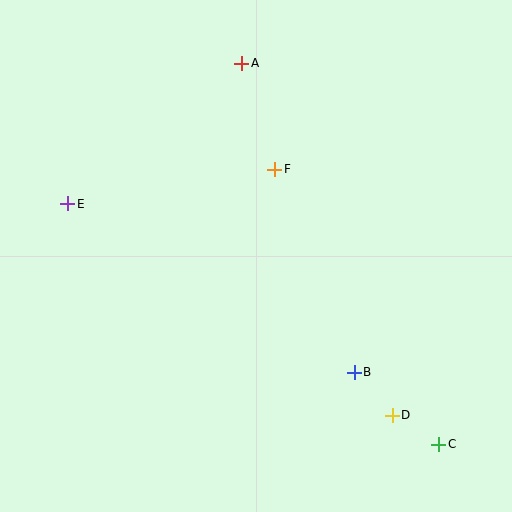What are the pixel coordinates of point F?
Point F is at (275, 169).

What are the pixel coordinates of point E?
Point E is at (68, 204).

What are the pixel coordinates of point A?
Point A is at (242, 63).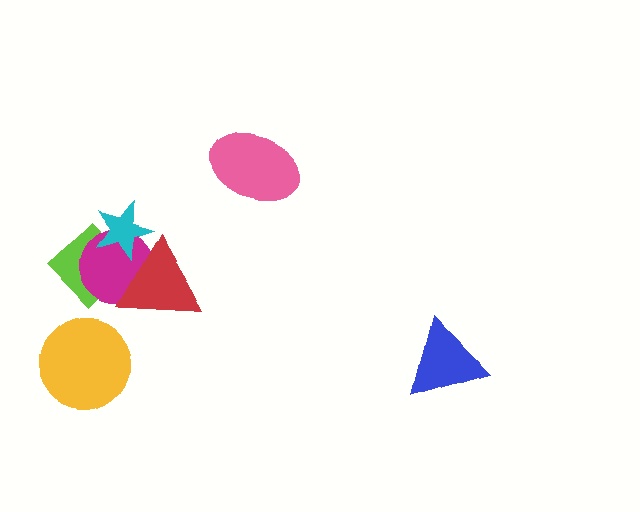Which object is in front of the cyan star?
The red triangle is in front of the cyan star.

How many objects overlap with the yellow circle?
0 objects overlap with the yellow circle.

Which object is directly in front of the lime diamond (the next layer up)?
The magenta circle is directly in front of the lime diamond.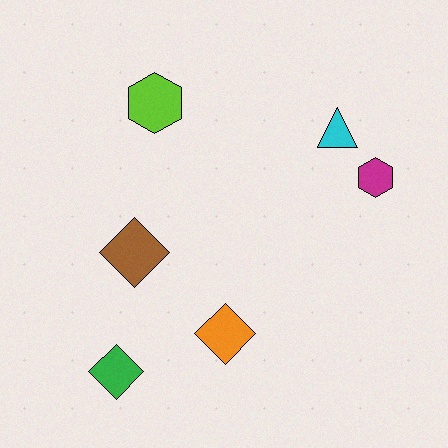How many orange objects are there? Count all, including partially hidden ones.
There is 1 orange object.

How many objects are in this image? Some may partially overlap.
There are 6 objects.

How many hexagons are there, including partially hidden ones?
There are 2 hexagons.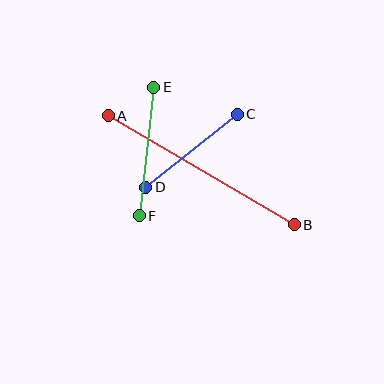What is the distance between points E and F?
The distance is approximately 129 pixels.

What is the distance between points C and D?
The distance is approximately 117 pixels.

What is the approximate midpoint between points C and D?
The midpoint is at approximately (191, 151) pixels.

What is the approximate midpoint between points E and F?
The midpoint is at approximately (147, 151) pixels.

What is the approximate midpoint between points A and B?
The midpoint is at approximately (201, 170) pixels.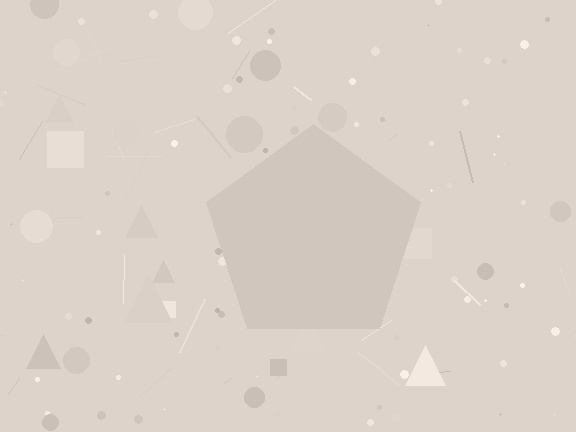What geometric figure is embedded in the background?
A pentagon is embedded in the background.